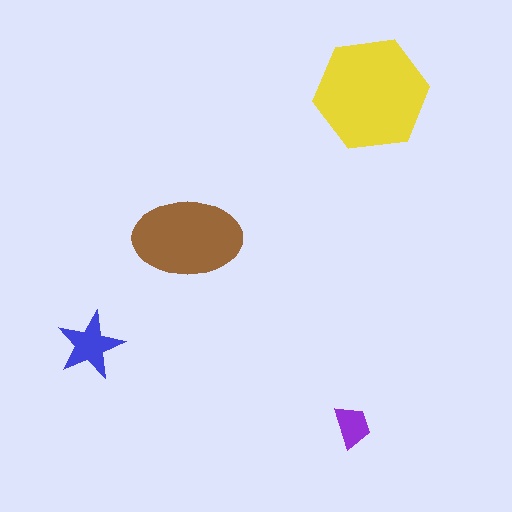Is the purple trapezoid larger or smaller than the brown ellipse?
Smaller.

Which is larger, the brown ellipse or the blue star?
The brown ellipse.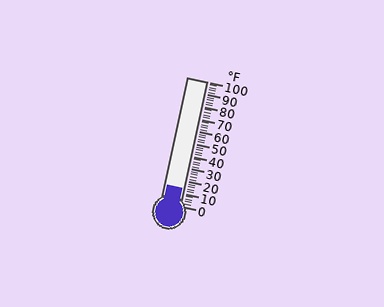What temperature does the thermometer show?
The thermometer shows approximately 14°F.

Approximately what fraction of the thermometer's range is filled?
The thermometer is filled to approximately 15% of its range.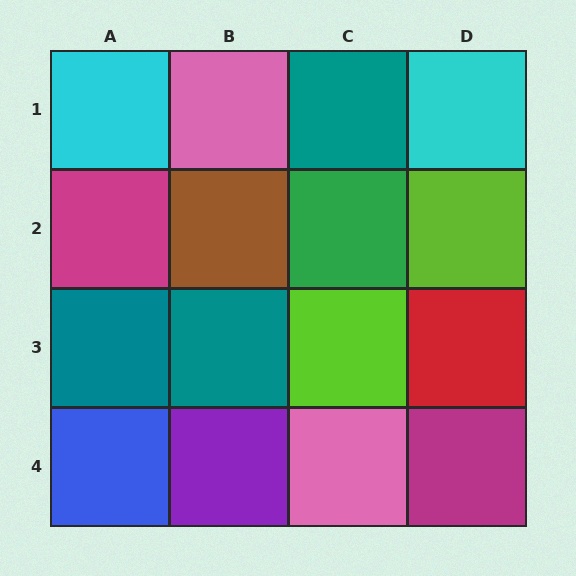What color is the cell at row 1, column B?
Pink.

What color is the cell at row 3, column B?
Teal.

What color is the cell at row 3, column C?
Lime.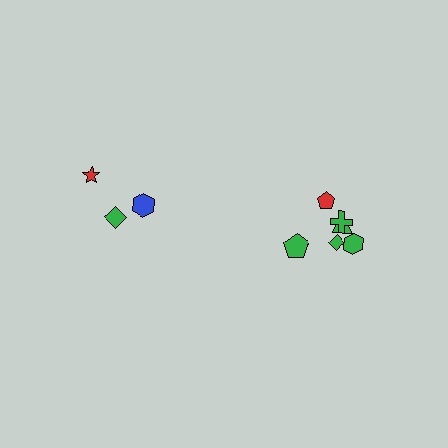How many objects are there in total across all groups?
There are 9 objects.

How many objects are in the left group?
There are 3 objects.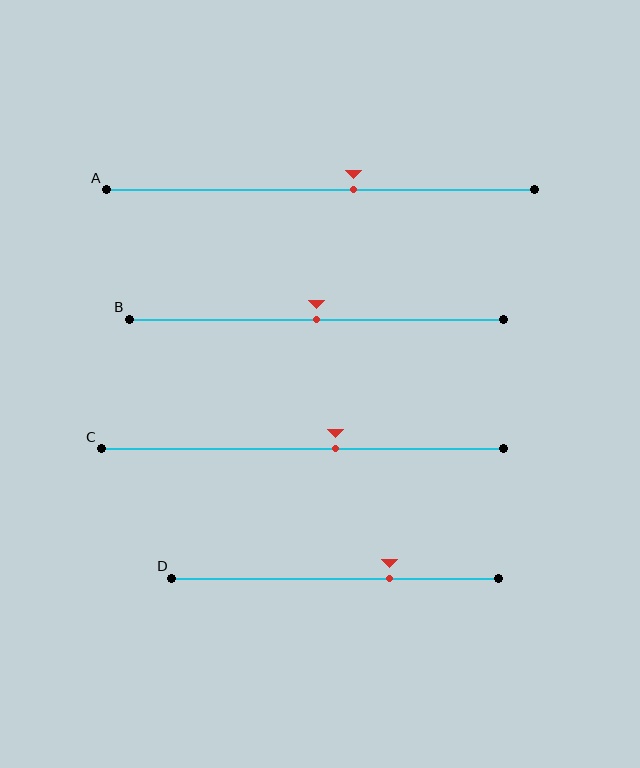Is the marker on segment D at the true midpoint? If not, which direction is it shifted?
No, the marker on segment D is shifted to the right by about 17% of the segment length.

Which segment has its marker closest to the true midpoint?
Segment B has its marker closest to the true midpoint.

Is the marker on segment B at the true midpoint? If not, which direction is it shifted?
Yes, the marker on segment B is at the true midpoint.